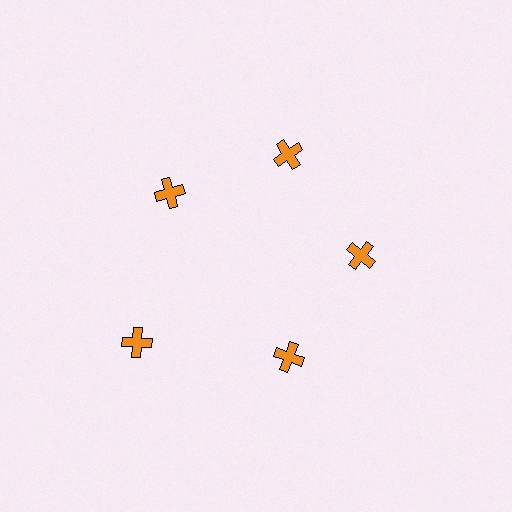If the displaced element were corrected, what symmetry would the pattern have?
It would have 5-fold rotational symmetry — the pattern would map onto itself every 72 degrees.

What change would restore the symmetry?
The symmetry would be restored by moving it inward, back onto the ring so that all 5 crosses sit at equal angles and equal distance from the center.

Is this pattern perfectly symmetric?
No. The 5 orange crosses are arranged in a ring, but one element near the 8 o'clock position is pushed outward from the center, breaking the 5-fold rotational symmetry.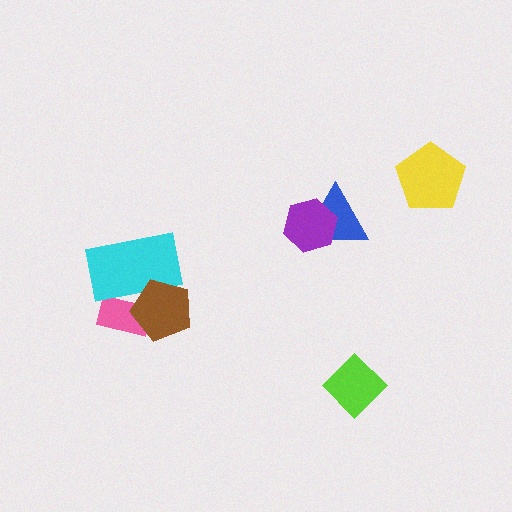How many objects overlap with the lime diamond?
0 objects overlap with the lime diamond.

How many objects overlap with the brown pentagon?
2 objects overlap with the brown pentagon.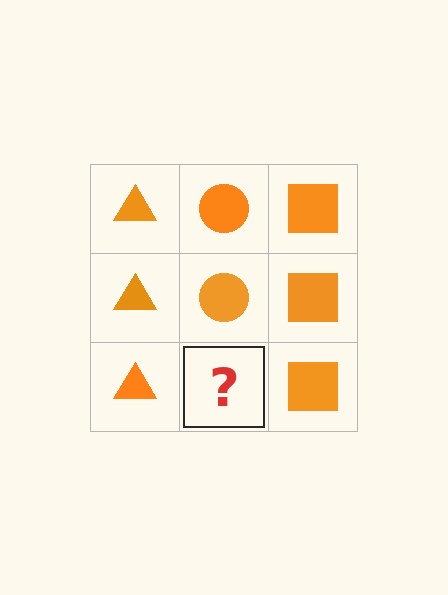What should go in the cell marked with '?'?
The missing cell should contain an orange circle.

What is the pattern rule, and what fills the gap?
The rule is that each column has a consistent shape. The gap should be filled with an orange circle.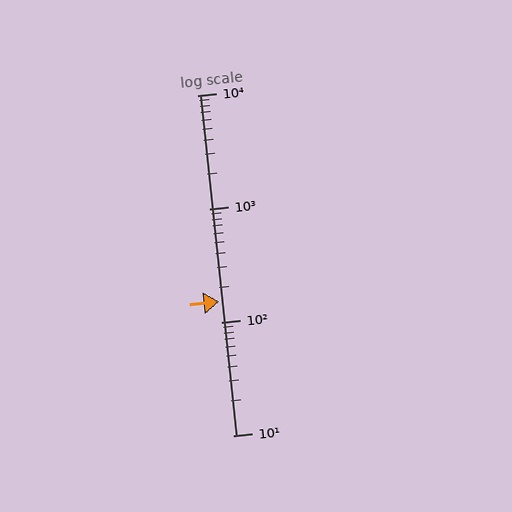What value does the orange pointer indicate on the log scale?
The pointer indicates approximately 150.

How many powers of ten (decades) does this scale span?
The scale spans 3 decades, from 10 to 10000.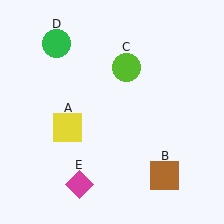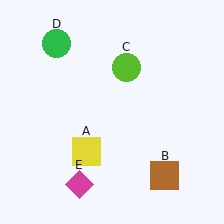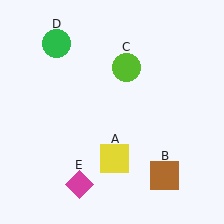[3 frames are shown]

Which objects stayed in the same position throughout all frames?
Brown square (object B) and lime circle (object C) and green circle (object D) and magenta diamond (object E) remained stationary.